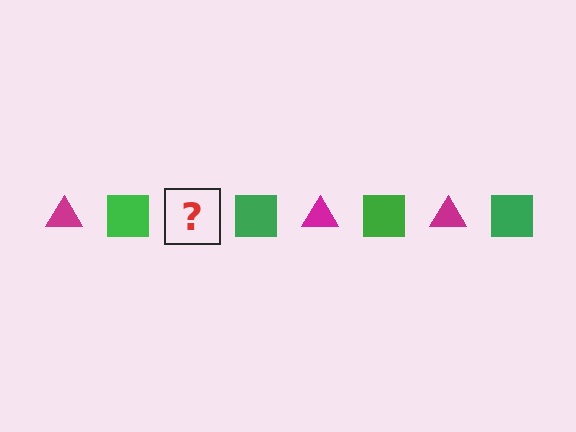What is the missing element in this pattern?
The missing element is a magenta triangle.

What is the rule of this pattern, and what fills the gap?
The rule is that the pattern alternates between magenta triangle and green square. The gap should be filled with a magenta triangle.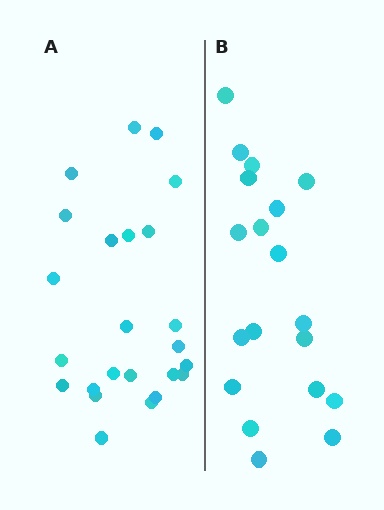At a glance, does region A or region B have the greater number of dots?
Region A (the left region) has more dots.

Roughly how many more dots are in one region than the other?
Region A has about 5 more dots than region B.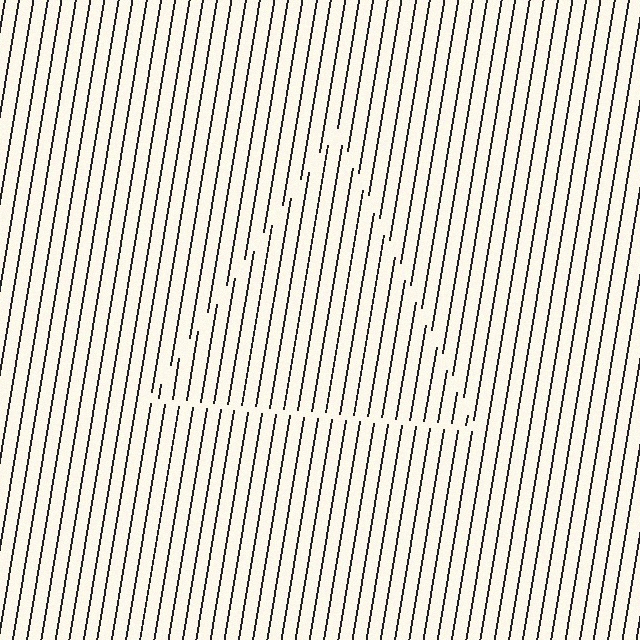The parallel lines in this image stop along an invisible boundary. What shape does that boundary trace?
An illusory triangle. The interior of the shape contains the same grating, shifted by half a period — the contour is defined by the phase discontinuity where line-ends from the inner and outer gratings abut.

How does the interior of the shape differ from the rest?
The interior of the shape contains the same grating, shifted by half a period — the contour is defined by the phase discontinuity where line-ends from the inner and outer gratings abut.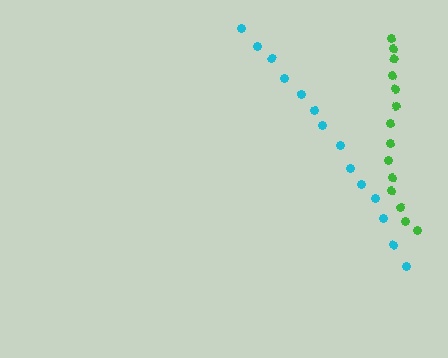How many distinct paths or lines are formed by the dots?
There are 2 distinct paths.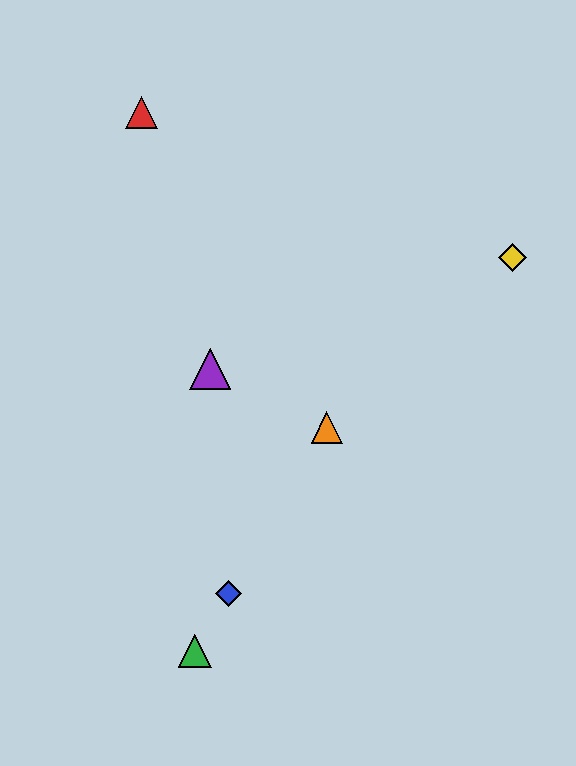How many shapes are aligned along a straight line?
3 shapes (the blue diamond, the green triangle, the orange triangle) are aligned along a straight line.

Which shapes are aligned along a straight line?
The blue diamond, the green triangle, the orange triangle are aligned along a straight line.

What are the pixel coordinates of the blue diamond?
The blue diamond is at (229, 594).